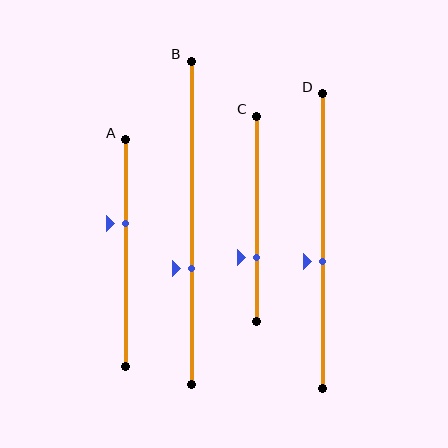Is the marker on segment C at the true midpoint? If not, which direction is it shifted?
No, the marker on segment C is shifted downward by about 19% of the segment length.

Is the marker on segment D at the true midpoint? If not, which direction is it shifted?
No, the marker on segment D is shifted downward by about 7% of the segment length.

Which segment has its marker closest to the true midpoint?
Segment D has its marker closest to the true midpoint.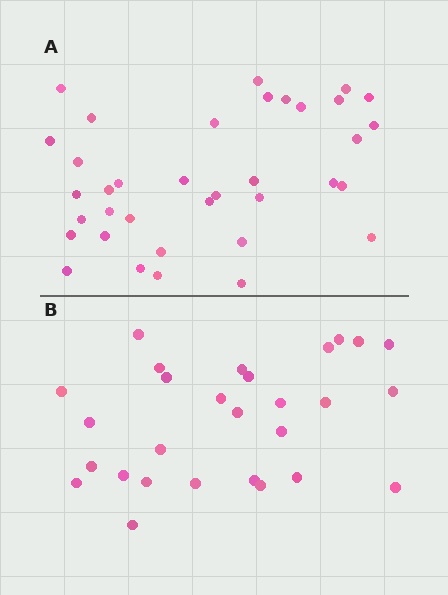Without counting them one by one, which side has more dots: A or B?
Region A (the top region) has more dots.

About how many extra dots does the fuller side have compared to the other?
Region A has roughly 8 or so more dots than region B.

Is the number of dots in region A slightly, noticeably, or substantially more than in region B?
Region A has noticeably more, but not dramatically so. The ratio is roughly 1.3 to 1.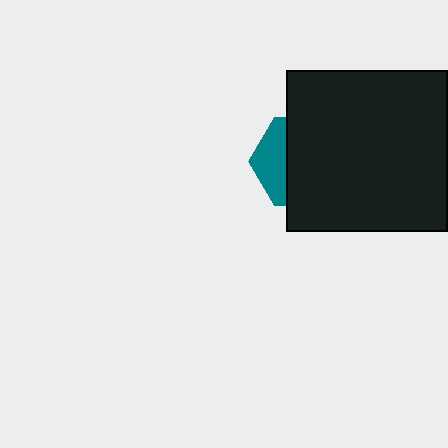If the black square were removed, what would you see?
You would see the complete teal hexagon.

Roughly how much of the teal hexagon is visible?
A small part of it is visible (roughly 32%).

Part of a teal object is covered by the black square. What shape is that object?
It is a hexagon.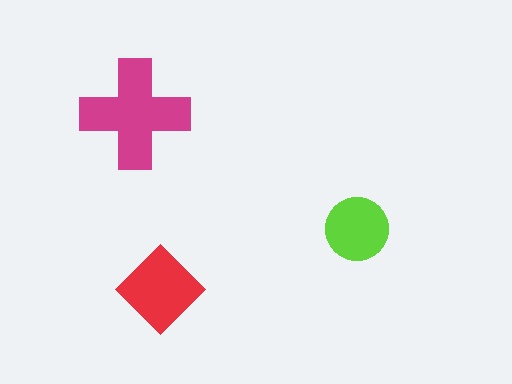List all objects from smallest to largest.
The lime circle, the red diamond, the magenta cross.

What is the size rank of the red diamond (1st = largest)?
2nd.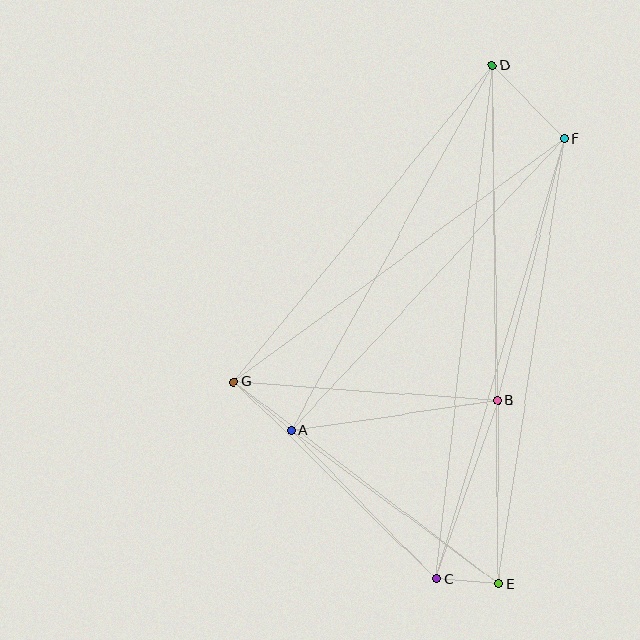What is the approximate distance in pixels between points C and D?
The distance between C and D is approximately 517 pixels.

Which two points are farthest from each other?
Points D and E are farthest from each other.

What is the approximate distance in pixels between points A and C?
The distance between A and C is approximately 208 pixels.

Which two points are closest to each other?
Points C and E are closest to each other.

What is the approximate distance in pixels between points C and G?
The distance between C and G is approximately 282 pixels.